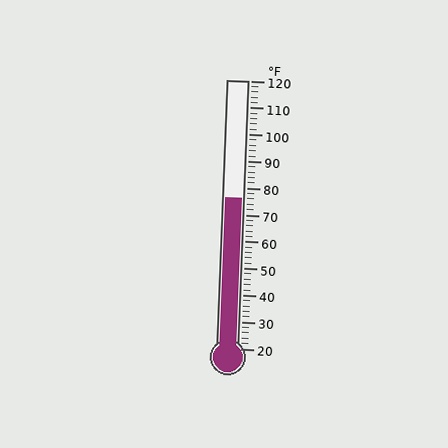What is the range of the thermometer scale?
The thermometer scale ranges from 20°F to 120°F.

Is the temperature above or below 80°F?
The temperature is below 80°F.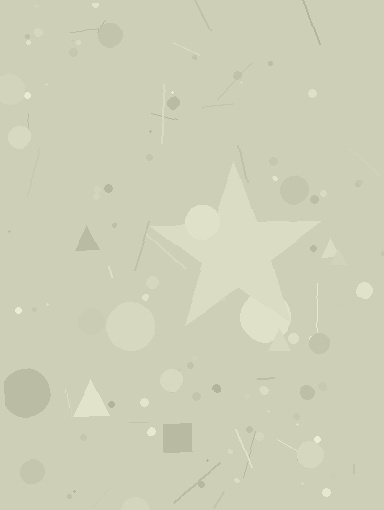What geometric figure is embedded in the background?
A star is embedded in the background.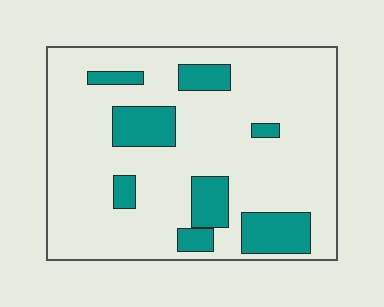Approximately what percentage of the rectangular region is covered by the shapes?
Approximately 20%.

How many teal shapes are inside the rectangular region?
8.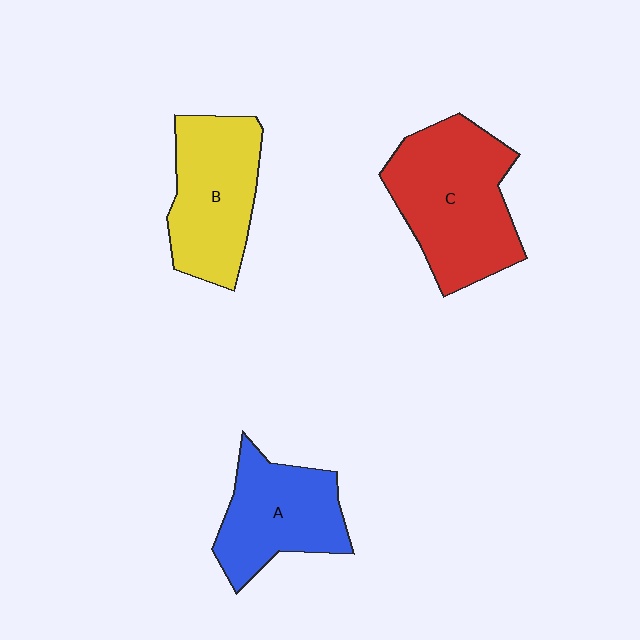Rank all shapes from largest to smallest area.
From largest to smallest: C (red), B (yellow), A (blue).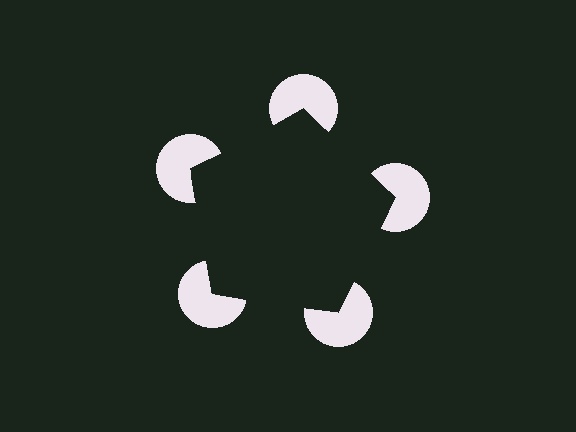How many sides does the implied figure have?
5 sides.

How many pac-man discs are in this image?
There are 5 — one at each vertex of the illusory pentagon.